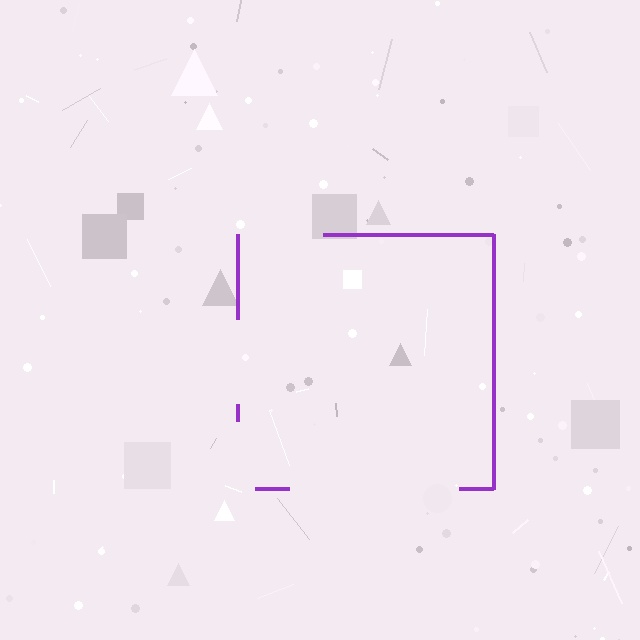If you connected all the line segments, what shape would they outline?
They would outline a square.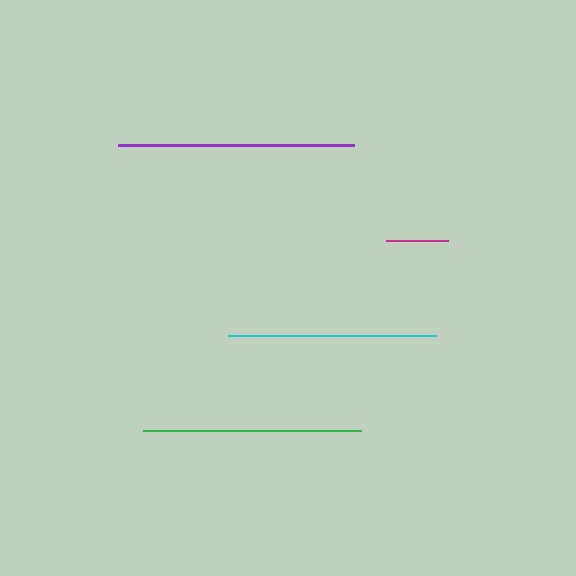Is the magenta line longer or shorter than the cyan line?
The cyan line is longer than the magenta line.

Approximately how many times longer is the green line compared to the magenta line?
The green line is approximately 3.5 times the length of the magenta line.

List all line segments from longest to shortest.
From longest to shortest: purple, green, cyan, magenta.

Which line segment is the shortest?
The magenta line is the shortest at approximately 62 pixels.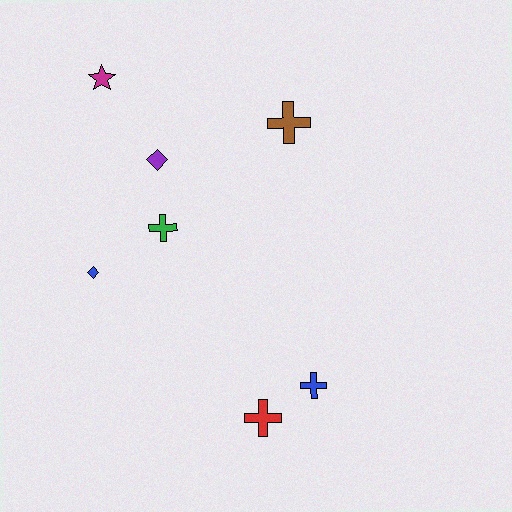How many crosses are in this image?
There are 4 crosses.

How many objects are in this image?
There are 7 objects.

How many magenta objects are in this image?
There is 1 magenta object.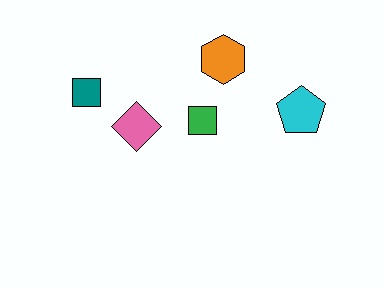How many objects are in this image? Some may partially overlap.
There are 5 objects.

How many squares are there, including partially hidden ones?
There are 2 squares.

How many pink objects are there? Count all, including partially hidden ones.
There is 1 pink object.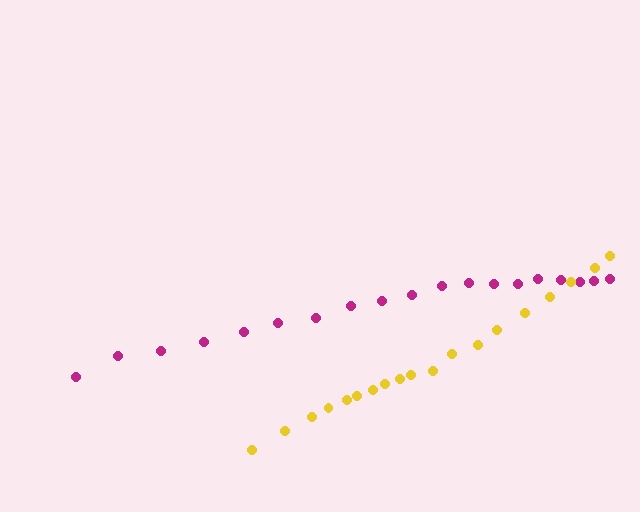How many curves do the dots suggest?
There are 2 distinct paths.